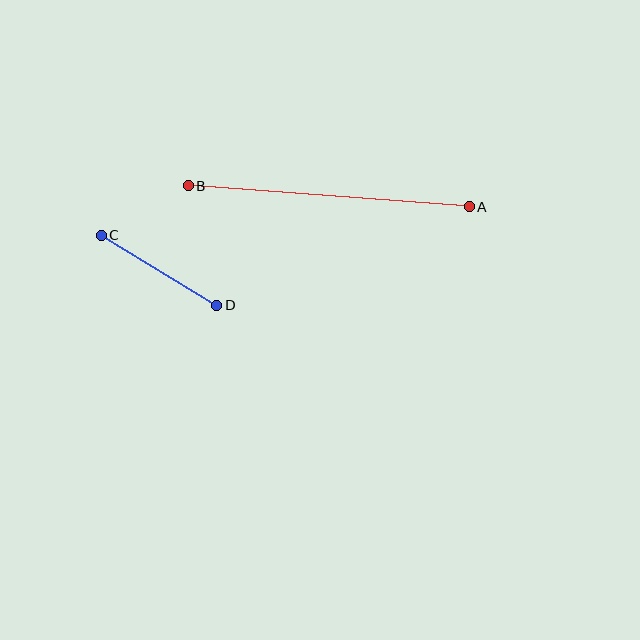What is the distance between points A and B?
The distance is approximately 282 pixels.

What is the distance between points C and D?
The distance is approximately 135 pixels.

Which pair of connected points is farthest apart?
Points A and B are farthest apart.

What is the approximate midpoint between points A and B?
The midpoint is at approximately (329, 196) pixels.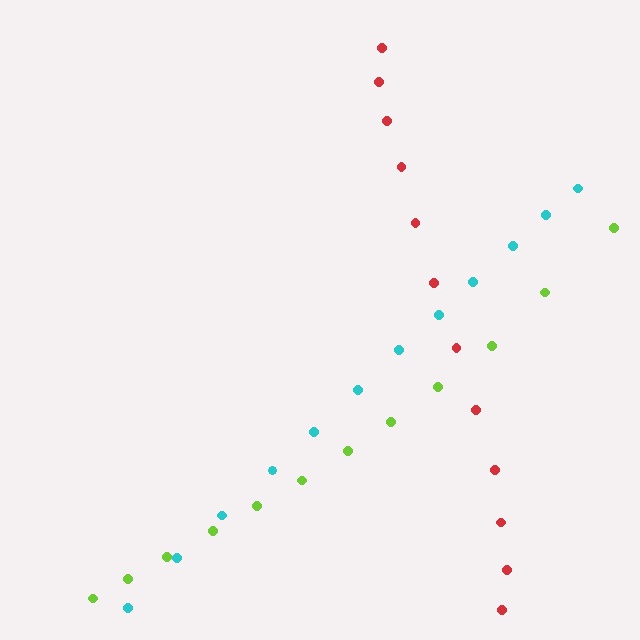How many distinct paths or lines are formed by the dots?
There are 3 distinct paths.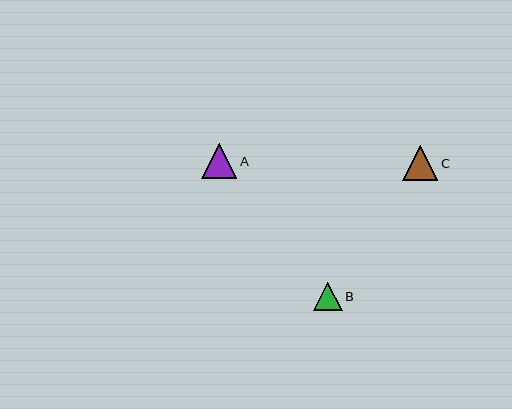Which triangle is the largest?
Triangle C is the largest with a size of approximately 35 pixels.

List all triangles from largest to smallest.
From largest to smallest: C, A, B.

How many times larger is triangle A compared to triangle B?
Triangle A is approximately 1.2 times the size of triangle B.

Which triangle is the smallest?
Triangle B is the smallest with a size of approximately 28 pixels.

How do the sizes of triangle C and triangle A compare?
Triangle C and triangle A are approximately the same size.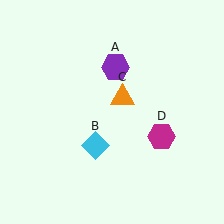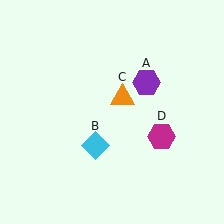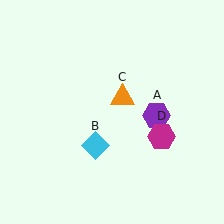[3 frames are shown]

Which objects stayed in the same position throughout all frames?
Cyan diamond (object B) and orange triangle (object C) and magenta hexagon (object D) remained stationary.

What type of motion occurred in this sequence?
The purple hexagon (object A) rotated clockwise around the center of the scene.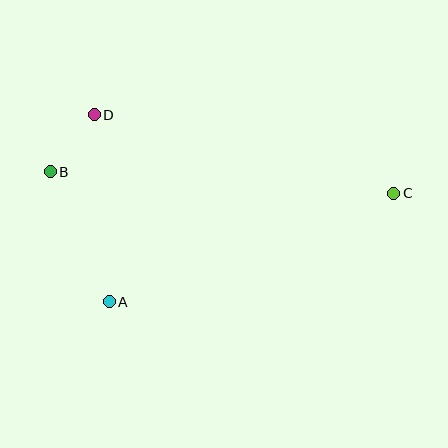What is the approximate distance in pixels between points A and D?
The distance between A and D is approximately 187 pixels.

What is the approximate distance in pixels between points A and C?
The distance between A and C is approximately 304 pixels.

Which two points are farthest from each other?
Points B and C are farthest from each other.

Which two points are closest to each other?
Points B and D are closest to each other.